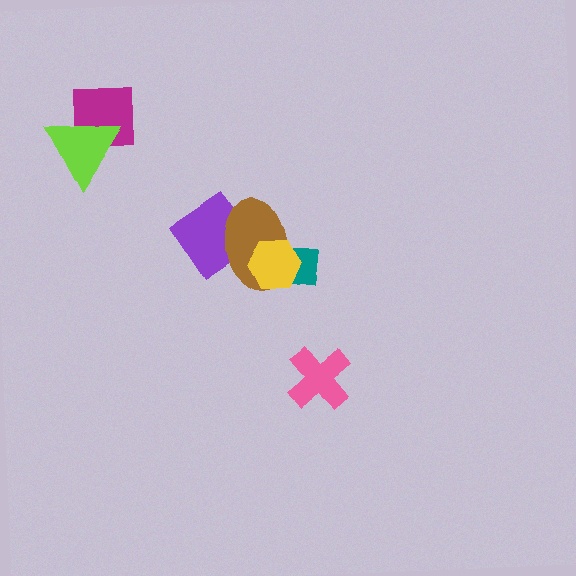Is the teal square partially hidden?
Yes, it is partially covered by another shape.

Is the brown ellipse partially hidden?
Yes, it is partially covered by another shape.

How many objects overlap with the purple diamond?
1 object overlaps with the purple diamond.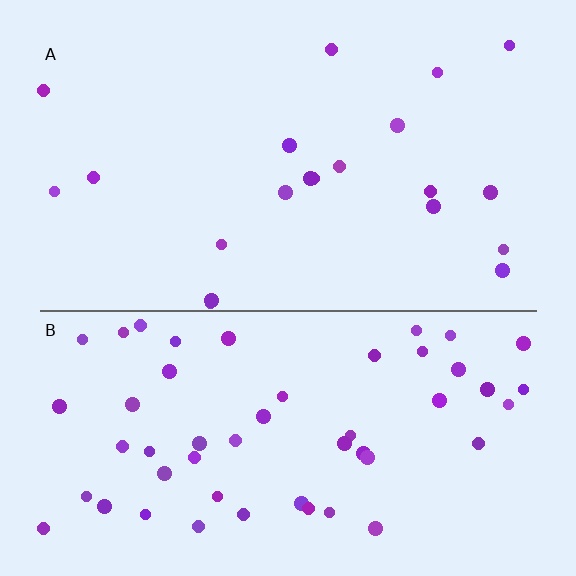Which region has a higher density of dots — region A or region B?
B (the bottom).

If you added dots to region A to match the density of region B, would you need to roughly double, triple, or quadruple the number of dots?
Approximately triple.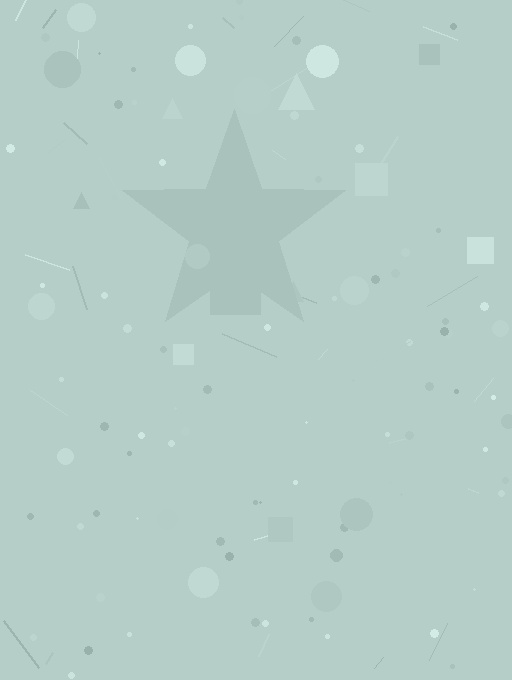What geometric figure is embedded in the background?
A star is embedded in the background.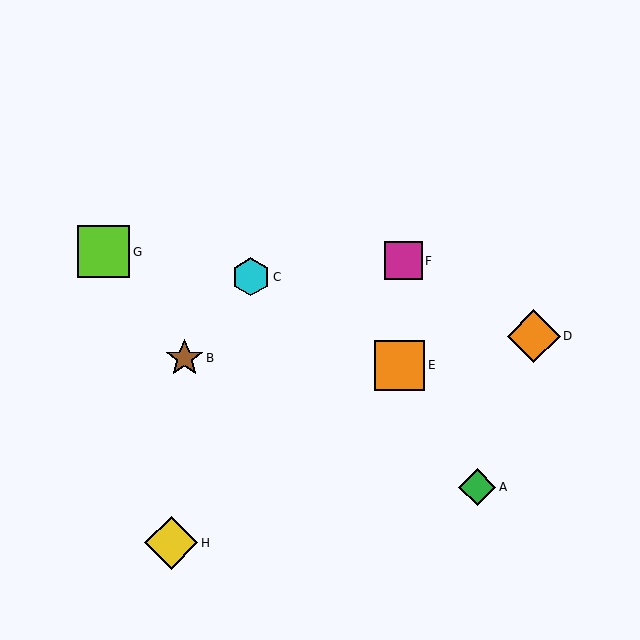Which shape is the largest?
The yellow diamond (labeled H) is the largest.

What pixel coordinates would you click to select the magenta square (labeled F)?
Click at (403, 261) to select the magenta square F.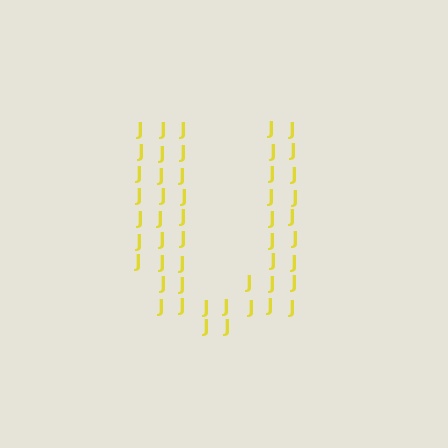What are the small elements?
The small elements are letter J's.